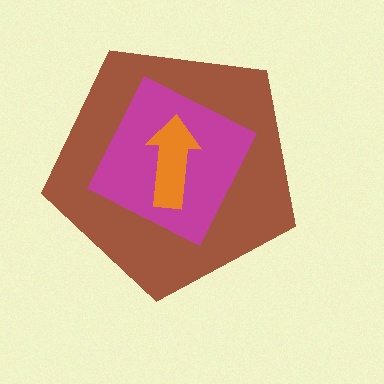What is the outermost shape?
The brown pentagon.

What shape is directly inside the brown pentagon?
The magenta square.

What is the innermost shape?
The orange arrow.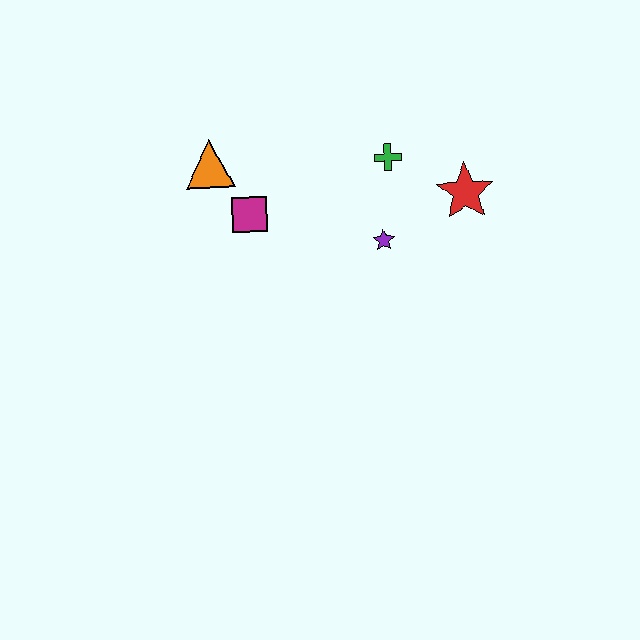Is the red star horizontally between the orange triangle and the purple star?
No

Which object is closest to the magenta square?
The orange triangle is closest to the magenta square.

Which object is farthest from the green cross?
The orange triangle is farthest from the green cross.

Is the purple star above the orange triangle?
No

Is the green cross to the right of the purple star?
Yes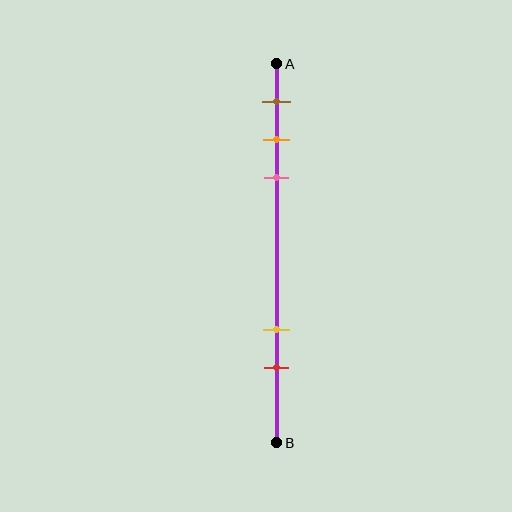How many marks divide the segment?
There are 5 marks dividing the segment.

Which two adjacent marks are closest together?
The orange and pink marks are the closest adjacent pair.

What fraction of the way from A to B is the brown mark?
The brown mark is approximately 10% (0.1) of the way from A to B.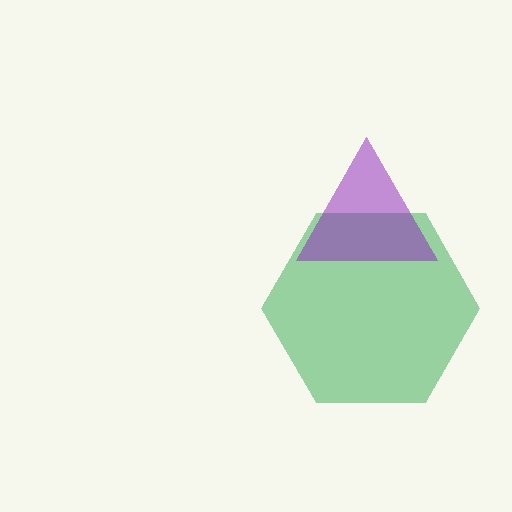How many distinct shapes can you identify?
There are 2 distinct shapes: a green hexagon, a purple triangle.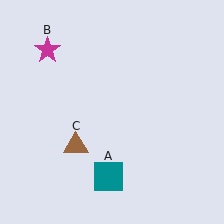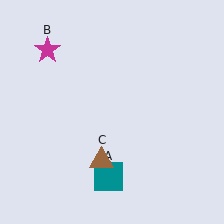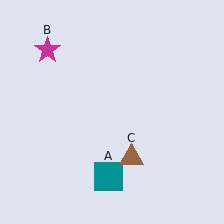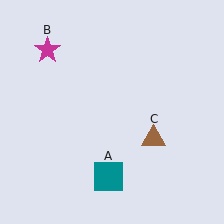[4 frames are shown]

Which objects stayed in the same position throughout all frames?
Teal square (object A) and magenta star (object B) remained stationary.